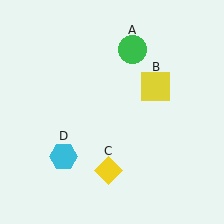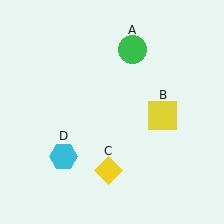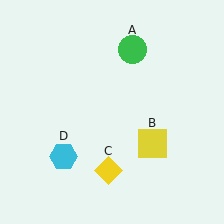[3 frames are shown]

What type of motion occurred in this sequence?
The yellow square (object B) rotated clockwise around the center of the scene.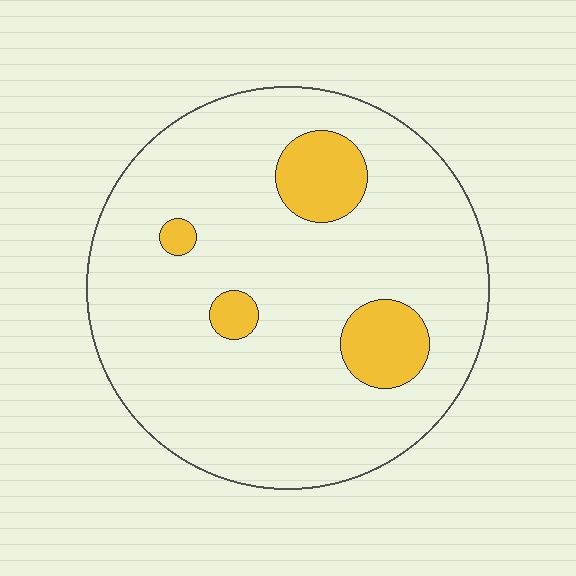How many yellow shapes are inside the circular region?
4.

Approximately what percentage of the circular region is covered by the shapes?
Approximately 15%.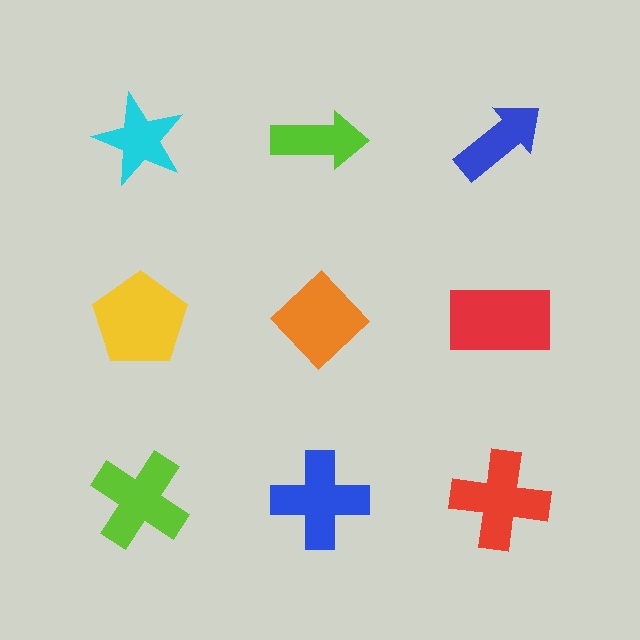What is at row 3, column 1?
A lime cross.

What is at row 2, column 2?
An orange diamond.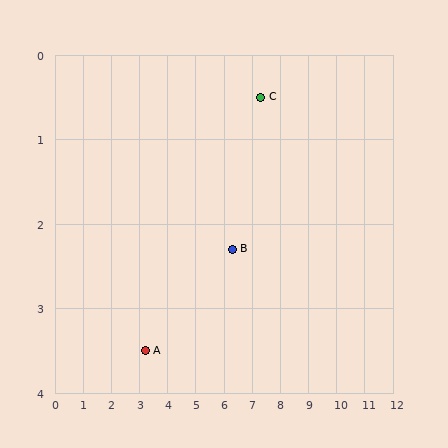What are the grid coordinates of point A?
Point A is at approximately (3.2, 3.5).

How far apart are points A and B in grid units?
Points A and B are about 3.3 grid units apart.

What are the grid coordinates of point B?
Point B is at approximately (6.3, 2.3).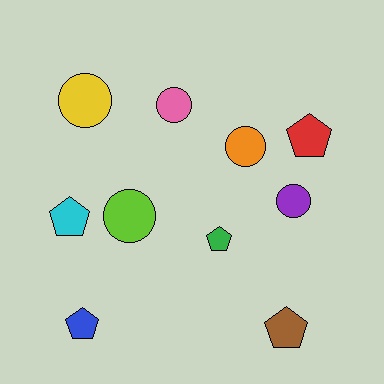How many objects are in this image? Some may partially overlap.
There are 10 objects.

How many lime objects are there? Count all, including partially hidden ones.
There is 1 lime object.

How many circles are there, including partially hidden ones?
There are 5 circles.